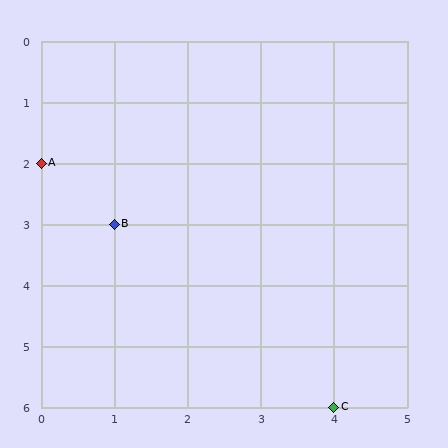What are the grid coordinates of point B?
Point B is at grid coordinates (1, 3).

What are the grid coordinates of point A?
Point A is at grid coordinates (0, 2).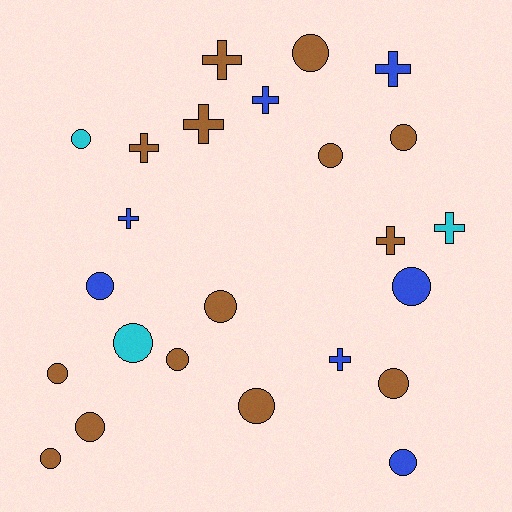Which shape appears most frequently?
Circle, with 15 objects.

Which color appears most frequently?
Brown, with 14 objects.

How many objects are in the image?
There are 24 objects.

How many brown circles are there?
There are 10 brown circles.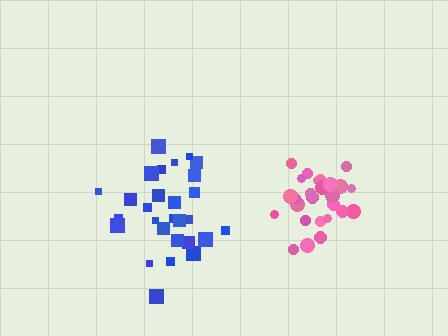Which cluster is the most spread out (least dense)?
Blue.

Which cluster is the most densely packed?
Pink.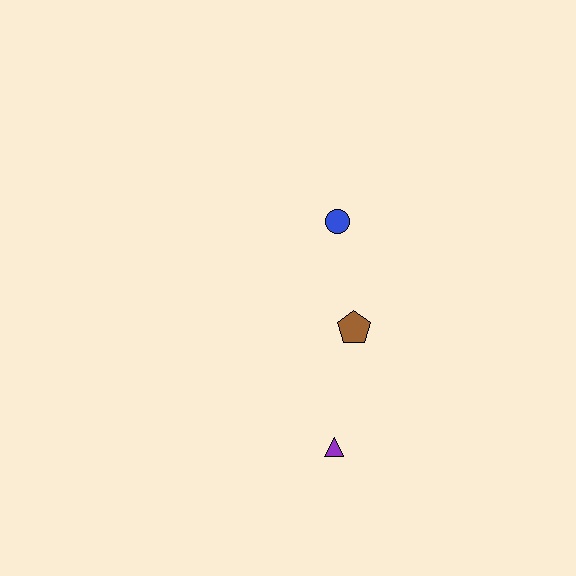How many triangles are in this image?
There is 1 triangle.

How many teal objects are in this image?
There are no teal objects.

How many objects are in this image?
There are 3 objects.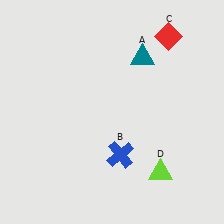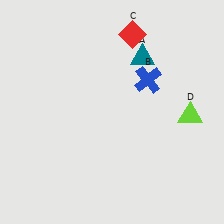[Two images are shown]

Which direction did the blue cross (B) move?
The blue cross (B) moved up.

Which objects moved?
The objects that moved are: the blue cross (B), the red diamond (C), the lime triangle (D).